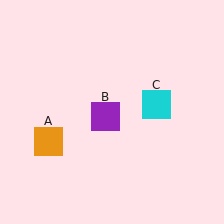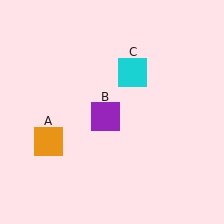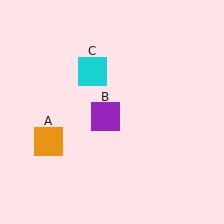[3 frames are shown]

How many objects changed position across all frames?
1 object changed position: cyan square (object C).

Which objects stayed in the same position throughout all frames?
Orange square (object A) and purple square (object B) remained stationary.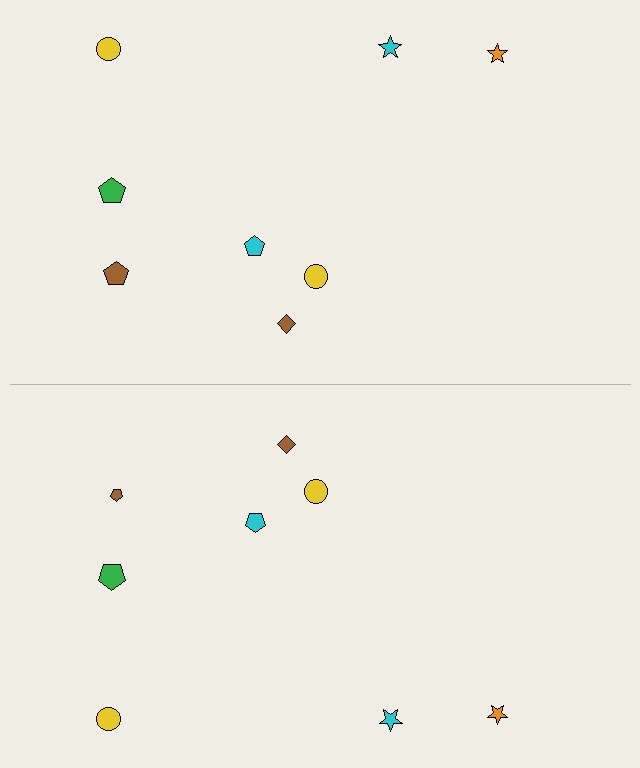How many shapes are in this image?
There are 16 shapes in this image.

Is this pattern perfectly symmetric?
No, the pattern is not perfectly symmetric. The brown pentagon on the bottom side has a different size than its mirror counterpart.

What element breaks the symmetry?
The brown pentagon on the bottom side has a different size than its mirror counterpart.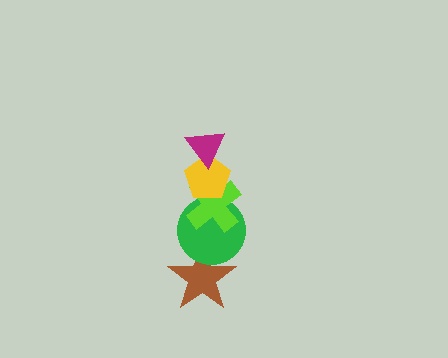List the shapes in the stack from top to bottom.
From top to bottom: the magenta triangle, the yellow pentagon, the lime cross, the green circle, the brown star.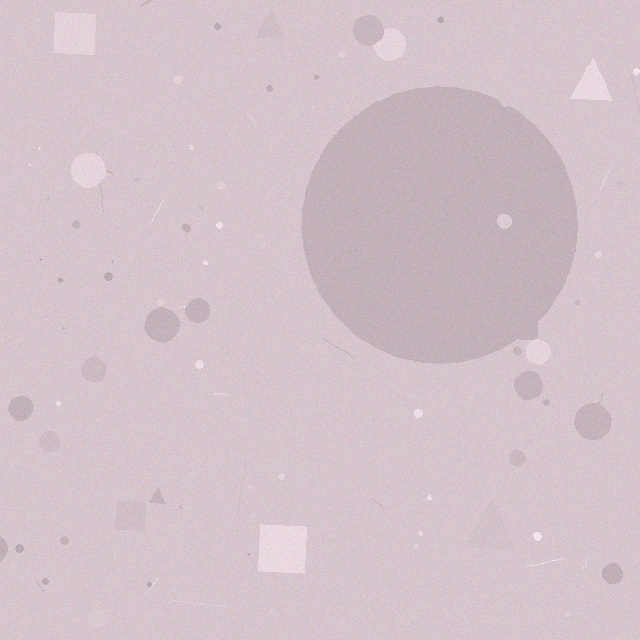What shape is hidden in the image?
A circle is hidden in the image.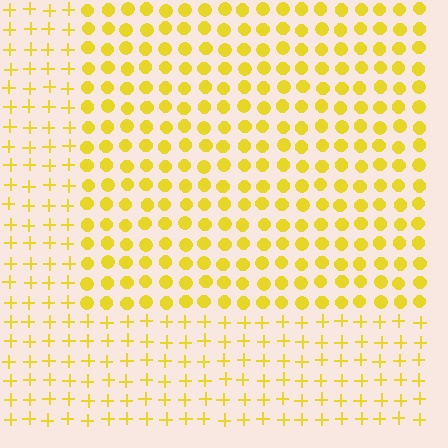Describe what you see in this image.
The image is filled with small yellow elements arranged in a uniform grid. A rectangle-shaped region contains circles, while the surrounding area contains plus signs. The boundary is defined purely by the change in element shape.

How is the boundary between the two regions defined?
The boundary is defined by a change in element shape: circles inside vs. plus signs outside. All elements share the same color and spacing.